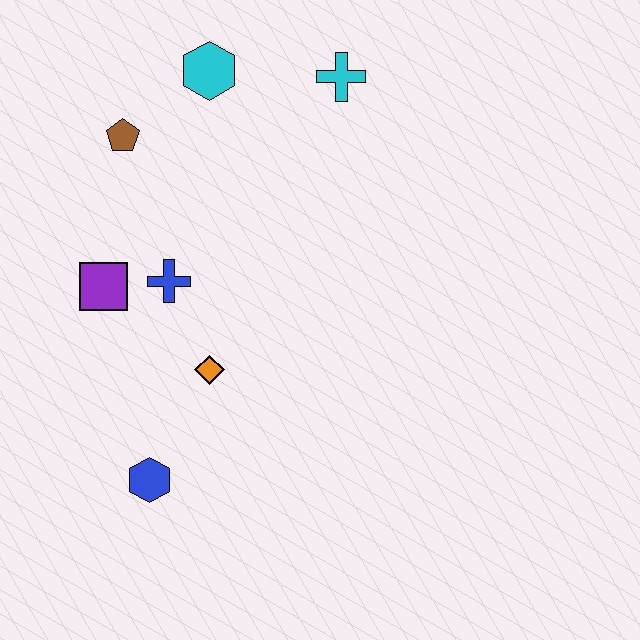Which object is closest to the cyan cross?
The cyan hexagon is closest to the cyan cross.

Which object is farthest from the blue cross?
The cyan cross is farthest from the blue cross.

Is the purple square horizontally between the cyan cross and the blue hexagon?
No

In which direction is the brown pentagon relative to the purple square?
The brown pentagon is above the purple square.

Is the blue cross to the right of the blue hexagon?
Yes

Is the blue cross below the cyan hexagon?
Yes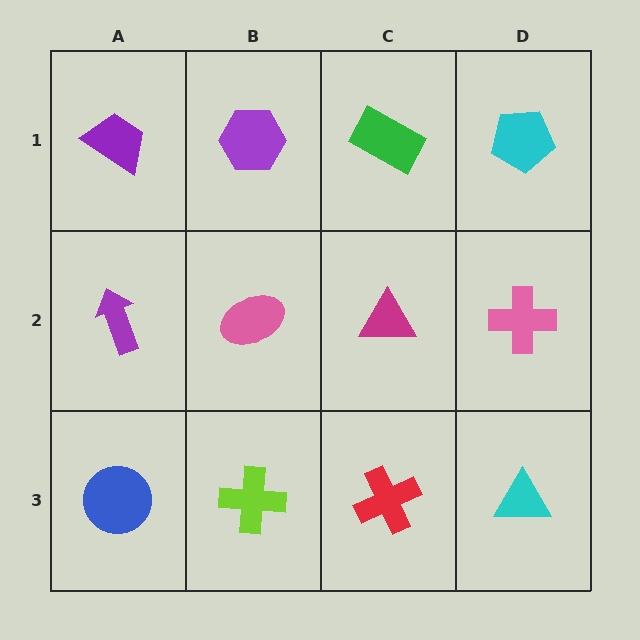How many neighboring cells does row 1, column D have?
2.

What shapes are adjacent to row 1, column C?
A magenta triangle (row 2, column C), a purple hexagon (row 1, column B), a cyan pentagon (row 1, column D).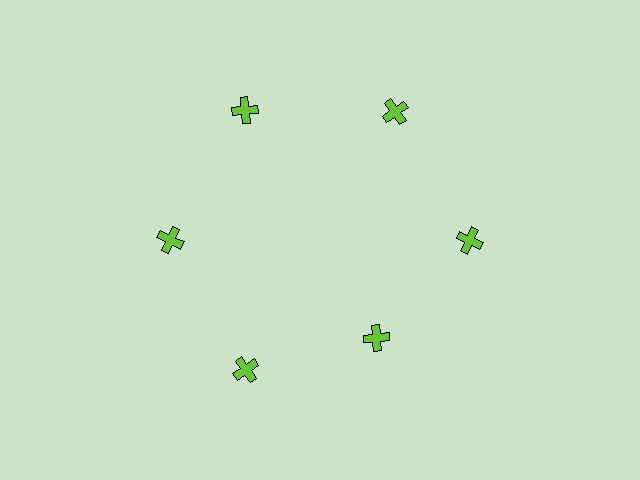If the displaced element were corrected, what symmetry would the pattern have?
It would have 6-fold rotational symmetry — the pattern would map onto itself every 60 degrees.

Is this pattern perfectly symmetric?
No. The 6 lime crosses are arranged in a ring, but one element near the 5 o'clock position is pulled inward toward the center, breaking the 6-fold rotational symmetry.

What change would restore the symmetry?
The symmetry would be restored by moving it outward, back onto the ring so that all 6 crosses sit at equal angles and equal distance from the center.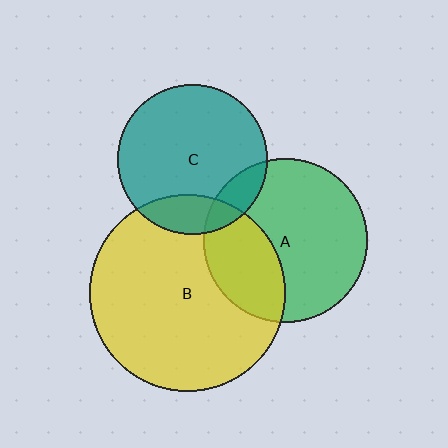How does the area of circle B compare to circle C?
Approximately 1.7 times.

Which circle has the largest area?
Circle B (yellow).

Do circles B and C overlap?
Yes.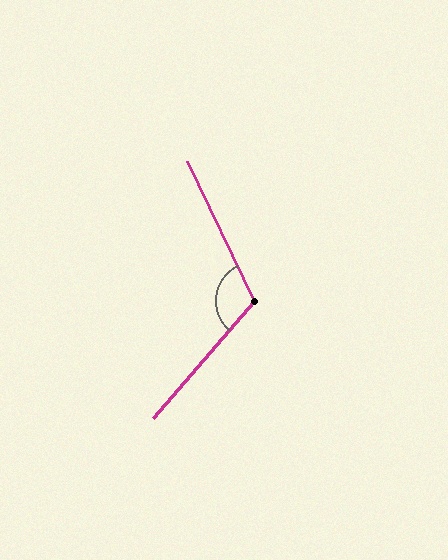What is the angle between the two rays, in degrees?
Approximately 114 degrees.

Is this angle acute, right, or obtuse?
It is obtuse.